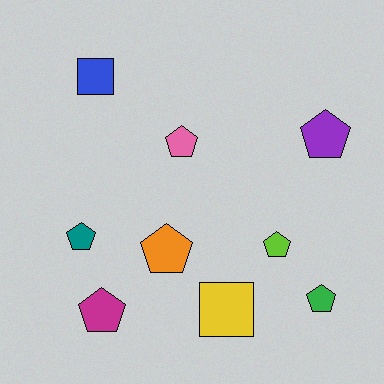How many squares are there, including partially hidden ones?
There are 2 squares.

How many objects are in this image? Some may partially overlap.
There are 9 objects.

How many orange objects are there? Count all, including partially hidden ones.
There is 1 orange object.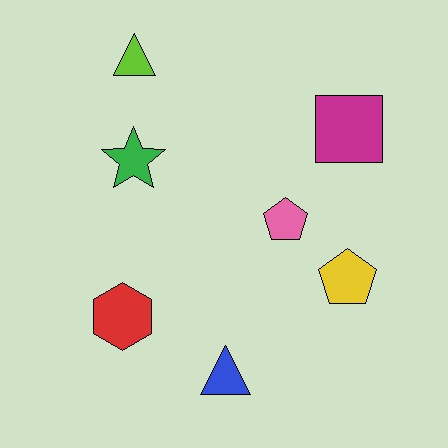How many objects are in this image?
There are 7 objects.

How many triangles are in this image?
There are 2 triangles.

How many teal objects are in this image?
There are no teal objects.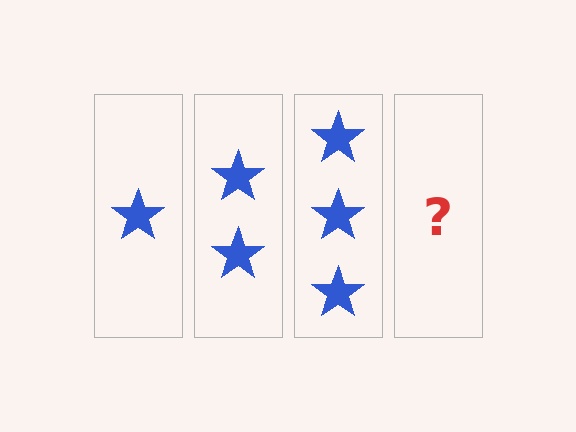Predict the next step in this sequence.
The next step is 4 stars.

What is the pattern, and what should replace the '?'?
The pattern is that each step adds one more star. The '?' should be 4 stars.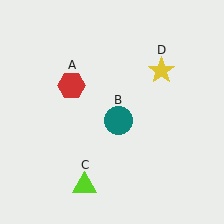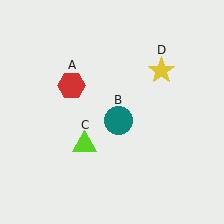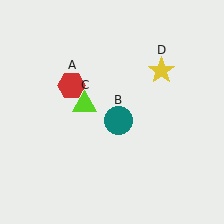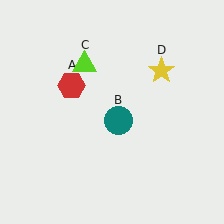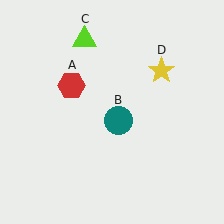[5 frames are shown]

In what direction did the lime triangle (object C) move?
The lime triangle (object C) moved up.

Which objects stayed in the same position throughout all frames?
Red hexagon (object A) and teal circle (object B) and yellow star (object D) remained stationary.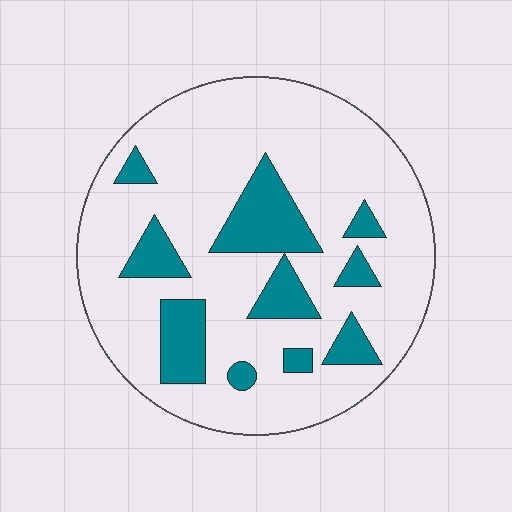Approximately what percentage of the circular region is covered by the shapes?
Approximately 20%.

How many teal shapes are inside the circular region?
10.